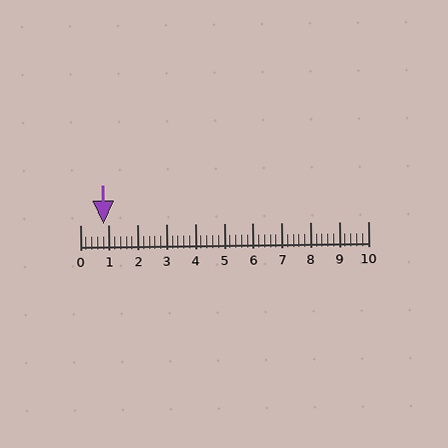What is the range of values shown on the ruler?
The ruler shows values from 0 to 10.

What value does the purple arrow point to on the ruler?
The purple arrow points to approximately 0.8.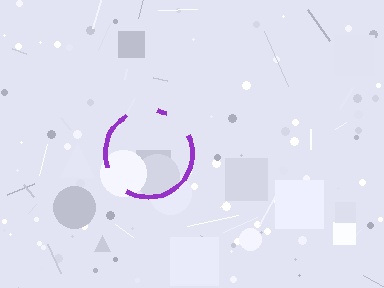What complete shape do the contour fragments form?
The contour fragments form a circle.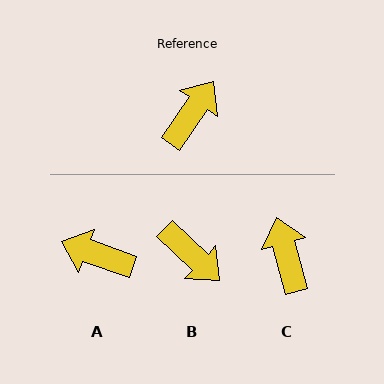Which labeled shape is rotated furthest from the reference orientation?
A, about 105 degrees away.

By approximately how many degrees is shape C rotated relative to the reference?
Approximately 50 degrees counter-clockwise.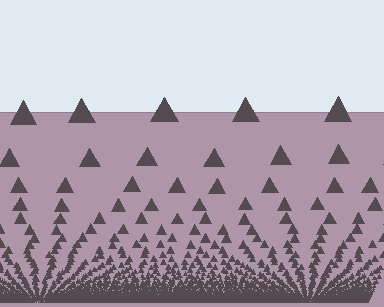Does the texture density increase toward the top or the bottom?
Density increases toward the bottom.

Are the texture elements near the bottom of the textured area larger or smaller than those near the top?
Smaller. The gradient is inverted — elements near the bottom are smaller and denser.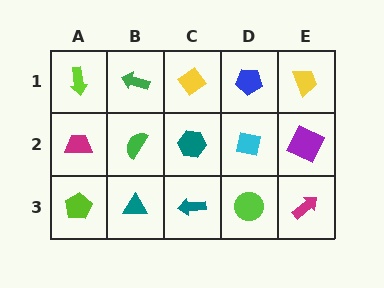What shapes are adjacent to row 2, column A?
A lime arrow (row 1, column A), a lime pentagon (row 3, column A), a green semicircle (row 2, column B).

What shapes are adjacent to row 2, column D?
A blue pentagon (row 1, column D), a lime circle (row 3, column D), a teal hexagon (row 2, column C), a purple square (row 2, column E).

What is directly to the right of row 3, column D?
A magenta arrow.